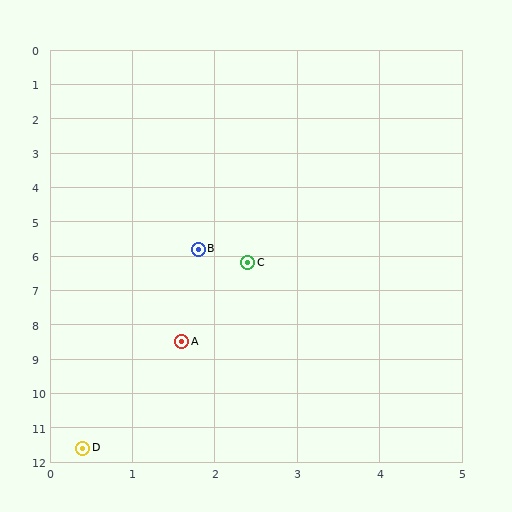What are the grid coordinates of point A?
Point A is at approximately (1.6, 8.5).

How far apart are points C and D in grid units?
Points C and D are about 5.8 grid units apart.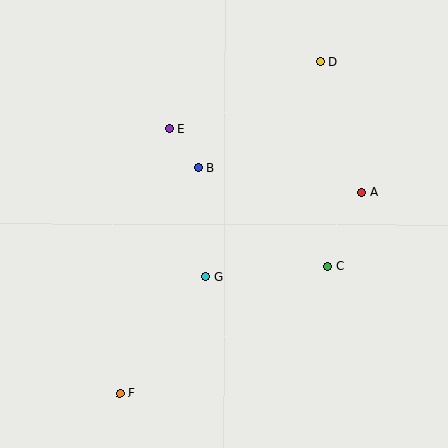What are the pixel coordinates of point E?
Point E is at (169, 129).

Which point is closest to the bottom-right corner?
Point C is closest to the bottom-right corner.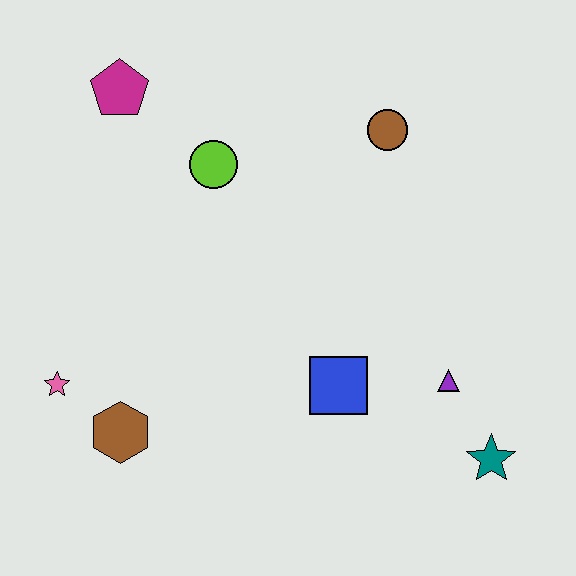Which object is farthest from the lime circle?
The teal star is farthest from the lime circle.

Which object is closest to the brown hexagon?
The pink star is closest to the brown hexagon.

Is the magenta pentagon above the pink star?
Yes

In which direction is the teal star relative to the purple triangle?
The teal star is below the purple triangle.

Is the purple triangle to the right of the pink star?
Yes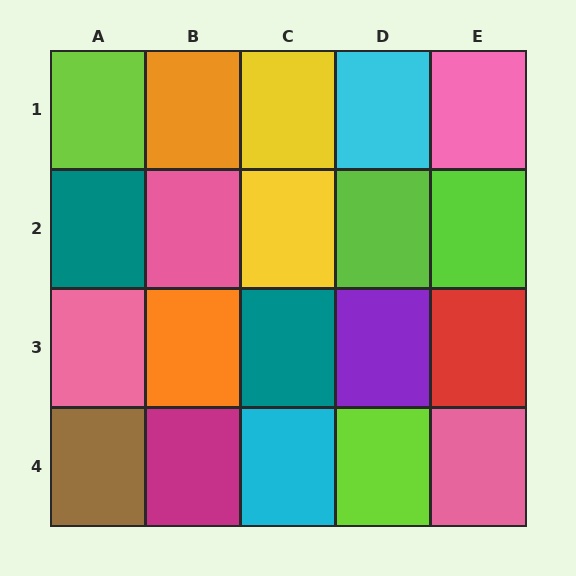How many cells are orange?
2 cells are orange.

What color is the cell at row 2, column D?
Lime.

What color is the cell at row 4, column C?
Cyan.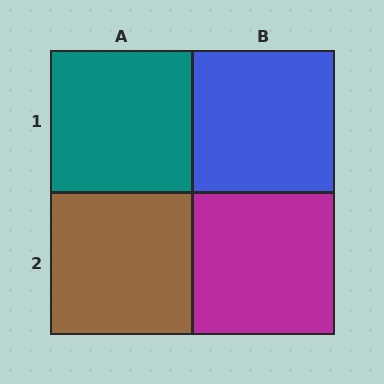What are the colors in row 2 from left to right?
Brown, magenta.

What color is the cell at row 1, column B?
Blue.